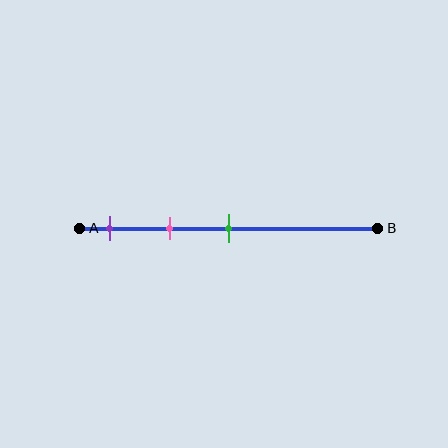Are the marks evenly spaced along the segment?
Yes, the marks are approximately evenly spaced.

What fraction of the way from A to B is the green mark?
The green mark is approximately 50% (0.5) of the way from A to B.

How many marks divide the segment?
There are 3 marks dividing the segment.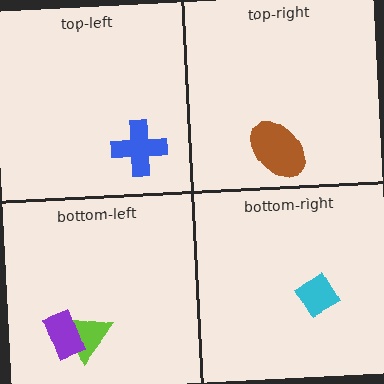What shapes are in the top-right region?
The brown ellipse.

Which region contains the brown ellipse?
The top-right region.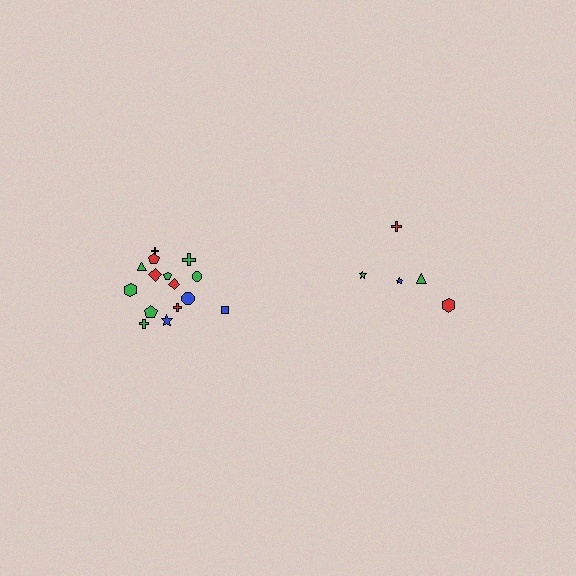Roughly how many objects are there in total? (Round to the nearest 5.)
Roughly 20 objects in total.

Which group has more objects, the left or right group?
The left group.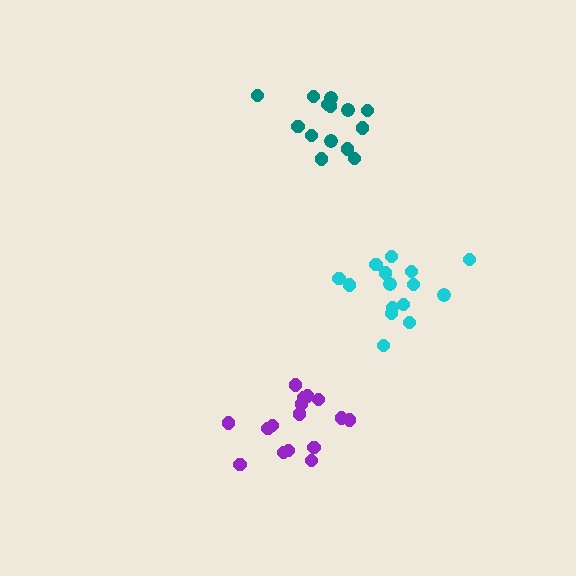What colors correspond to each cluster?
The clusters are colored: purple, teal, cyan.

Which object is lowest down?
The purple cluster is bottommost.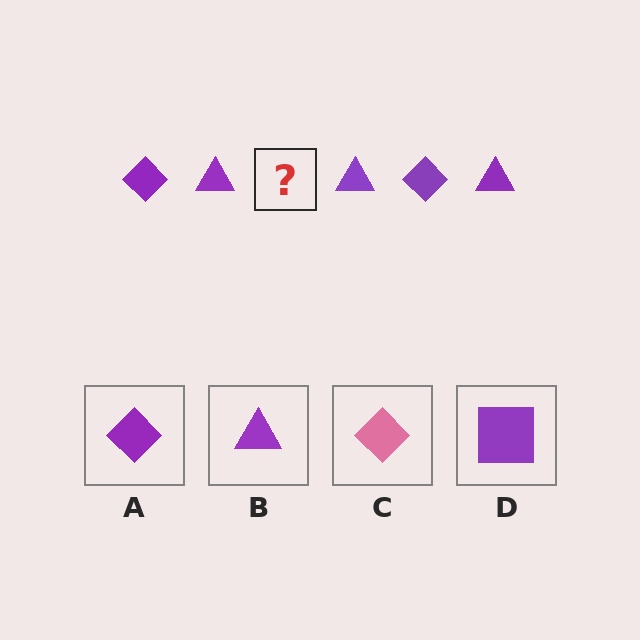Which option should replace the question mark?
Option A.